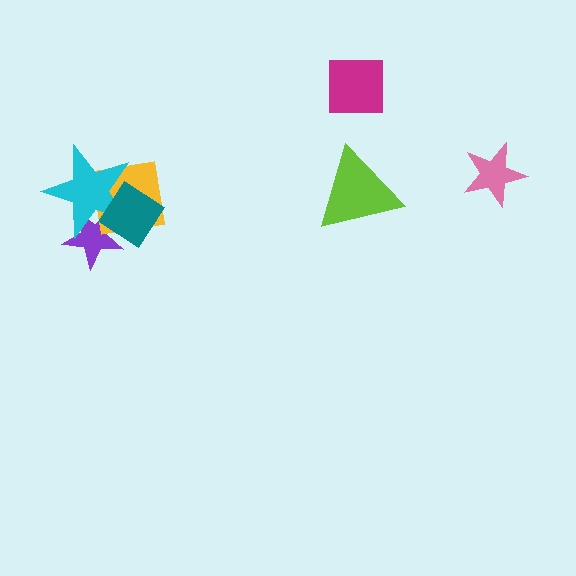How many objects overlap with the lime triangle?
0 objects overlap with the lime triangle.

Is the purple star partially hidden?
Yes, it is partially covered by another shape.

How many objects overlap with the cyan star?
3 objects overlap with the cyan star.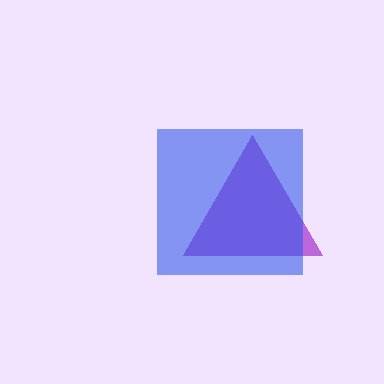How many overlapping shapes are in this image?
There are 2 overlapping shapes in the image.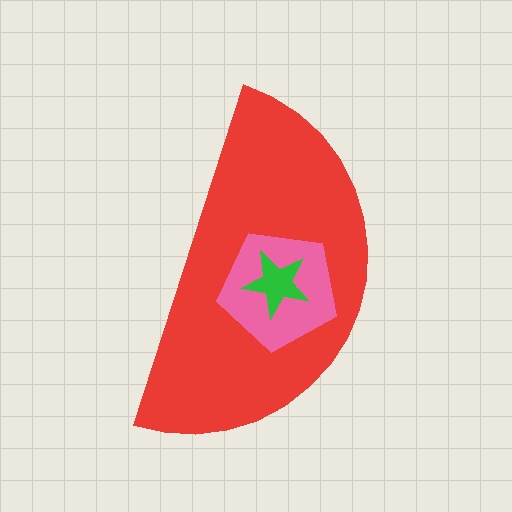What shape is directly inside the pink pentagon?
The green star.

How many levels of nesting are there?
3.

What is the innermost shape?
The green star.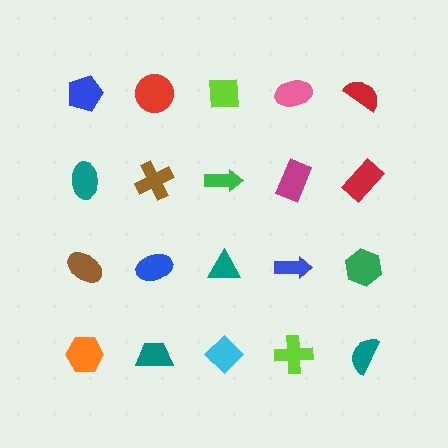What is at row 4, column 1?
An orange hexagon.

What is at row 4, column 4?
A lime cross.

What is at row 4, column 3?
A cyan diamond.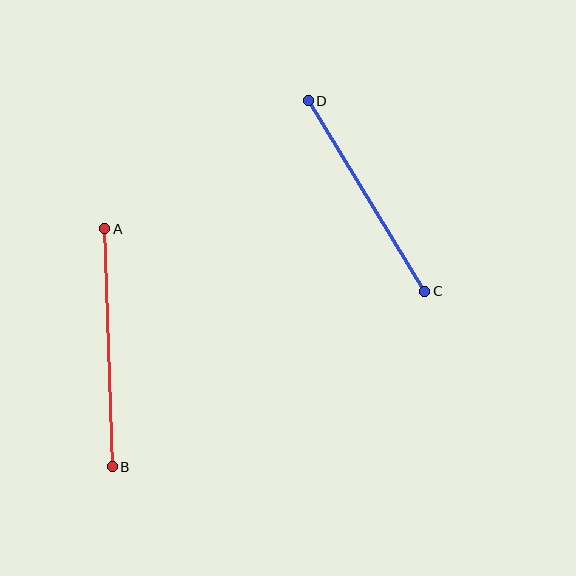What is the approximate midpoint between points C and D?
The midpoint is at approximately (367, 196) pixels.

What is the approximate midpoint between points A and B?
The midpoint is at approximately (109, 348) pixels.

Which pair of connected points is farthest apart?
Points A and B are farthest apart.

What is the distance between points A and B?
The distance is approximately 238 pixels.